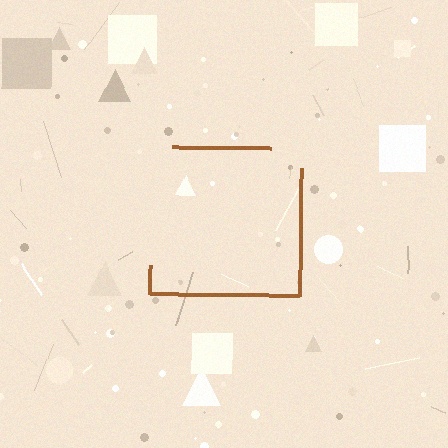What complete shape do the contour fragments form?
The contour fragments form a square.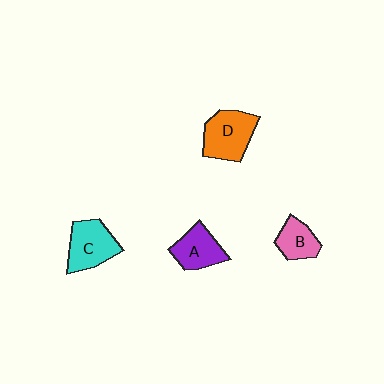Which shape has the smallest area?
Shape B (pink).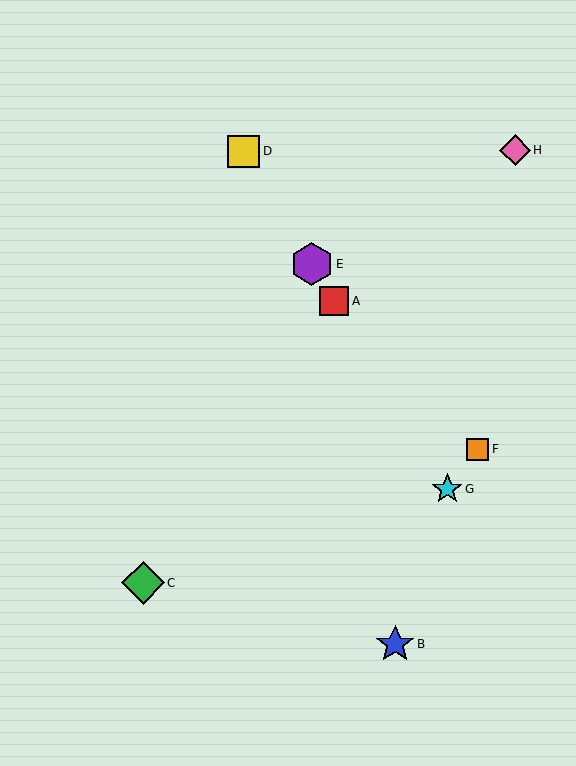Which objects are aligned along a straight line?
Objects A, D, E, G are aligned along a straight line.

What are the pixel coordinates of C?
Object C is at (143, 583).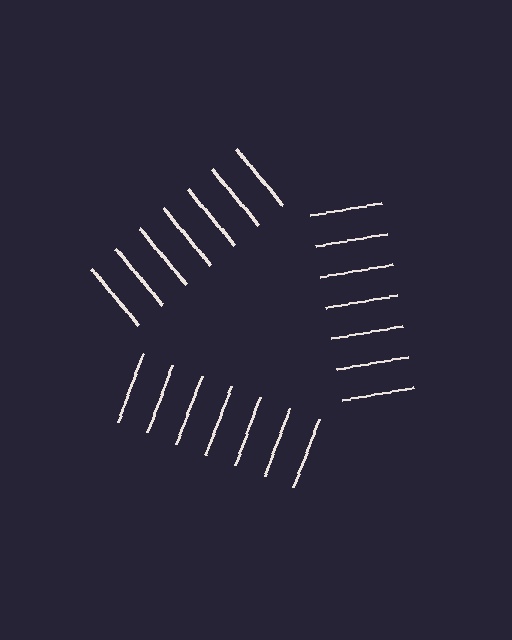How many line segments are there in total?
21 — 7 along each of the 3 edges.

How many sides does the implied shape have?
3 sides — the line-ends trace a triangle.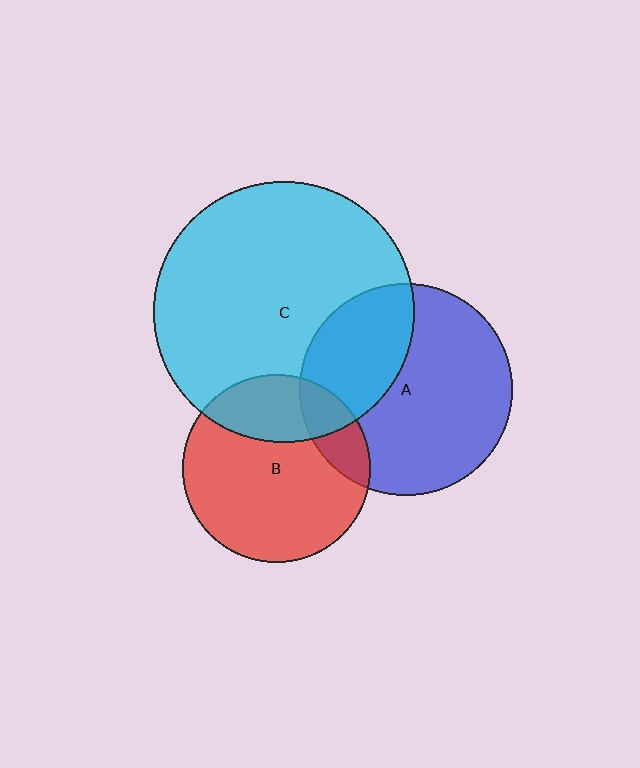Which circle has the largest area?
Circle C (cyan).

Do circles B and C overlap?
Yes.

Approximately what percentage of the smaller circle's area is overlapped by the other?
Approximately 25%.